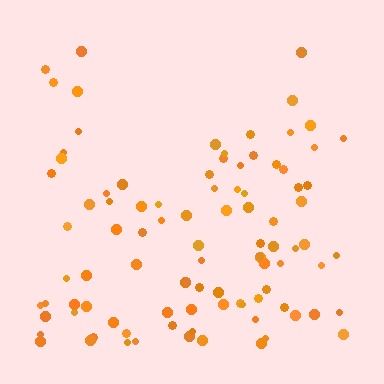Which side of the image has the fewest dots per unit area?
The top.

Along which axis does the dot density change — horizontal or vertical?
Vertical.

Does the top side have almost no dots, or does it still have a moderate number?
Still a moderate number, just noticeably fewer than the bottom.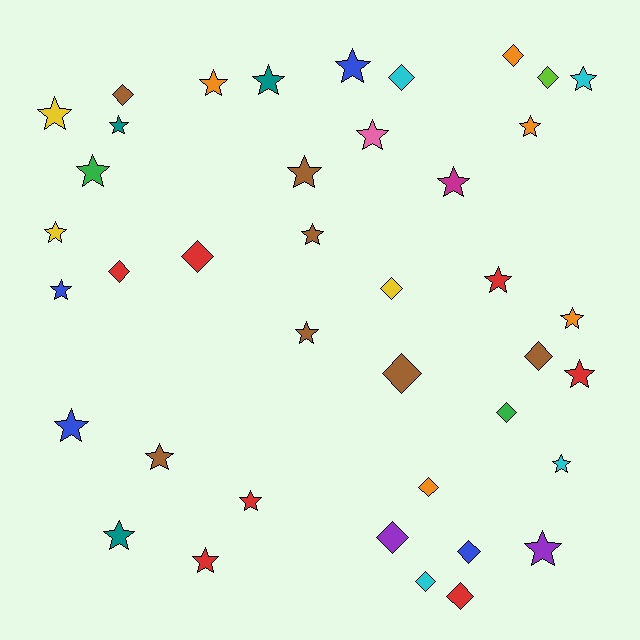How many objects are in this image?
There are 40 objects.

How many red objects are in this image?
There are 7 red objects.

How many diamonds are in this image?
There are 15 diamonds.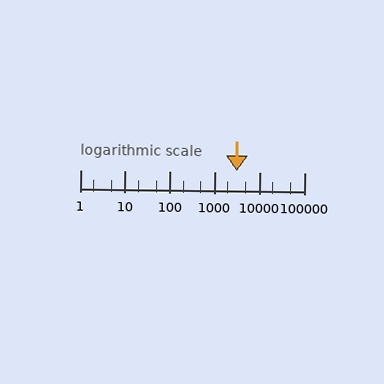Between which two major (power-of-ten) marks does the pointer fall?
The pointer is between 1000 and 10000.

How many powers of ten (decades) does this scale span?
The scale spans 5 decades, from 1 to 100000.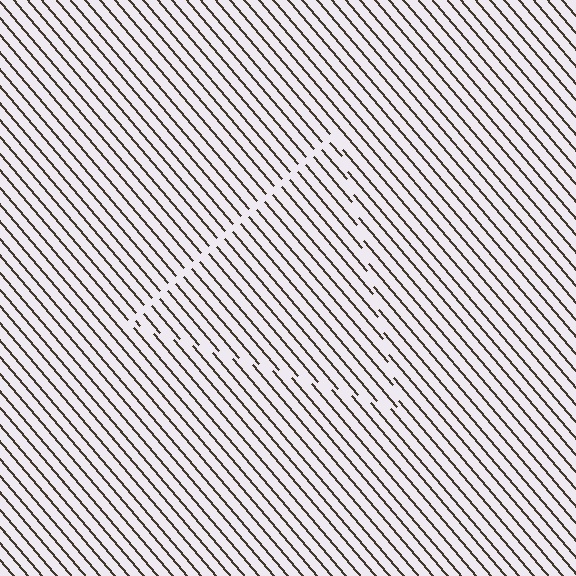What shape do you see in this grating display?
An illusory triangle. The interior of the shape contains the same grating, shifted by half a period — the contour is defined by the phase discontinuity where line-ends from the inner and outer gratings abut.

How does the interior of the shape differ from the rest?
The interior of the shape contains the same grating, shifted by half a period — the contour is defined by the phase discontinuity where line-ends from the inner and outer gratings abut.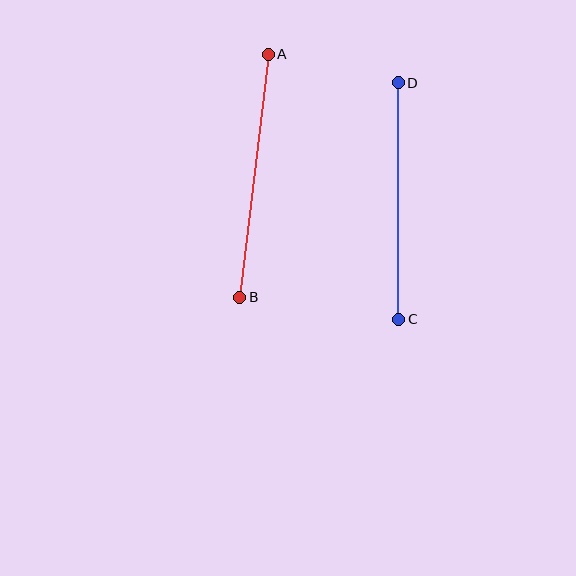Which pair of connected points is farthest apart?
Points A and B are farthest apart.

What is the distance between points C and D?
The distance is approximately 237 pixels.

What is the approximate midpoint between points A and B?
The midpoint is at approximately (254, 176) pixels.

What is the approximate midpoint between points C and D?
The midpoint is at approximately (399, 201) pixels.